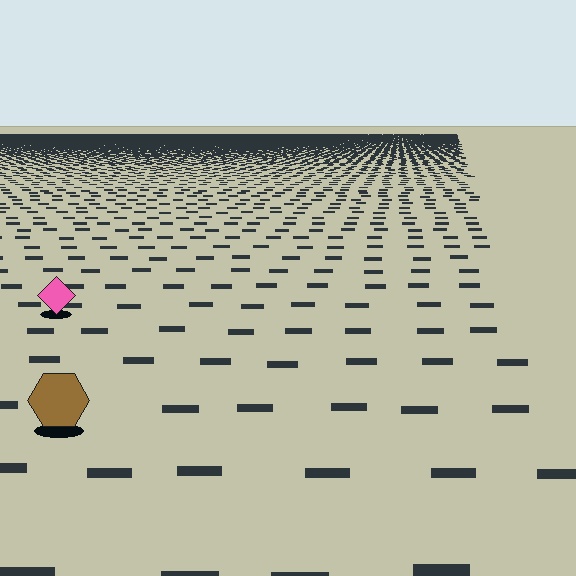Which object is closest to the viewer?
The brown hexagon is closest. The texture marks near it are larger and more spread out.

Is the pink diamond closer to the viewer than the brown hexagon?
No. The brown hexagon is closer — you can tell from the texture gradient: the ground texture is coarser near it.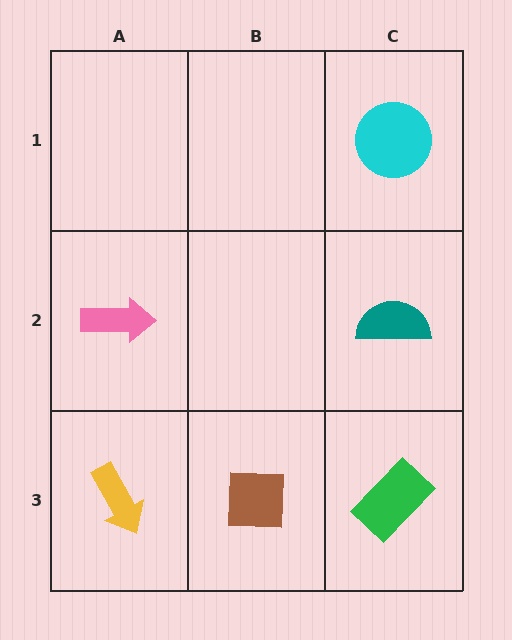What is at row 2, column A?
A pink arrow.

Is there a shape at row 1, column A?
No, that cell is empty.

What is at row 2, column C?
A teal semicircle.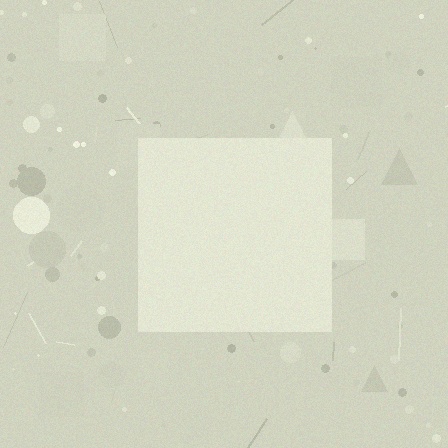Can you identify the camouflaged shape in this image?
The camouflaged shape is a square.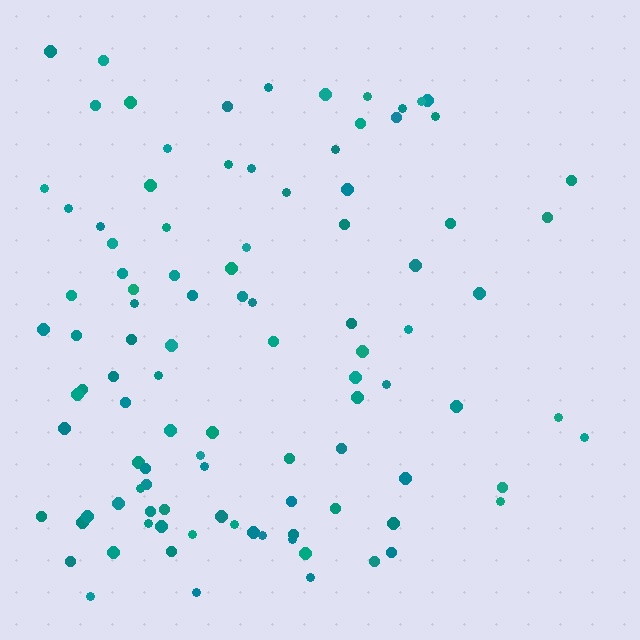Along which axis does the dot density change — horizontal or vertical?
Horizontal.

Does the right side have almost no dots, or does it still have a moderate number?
Still a moderate number, just noticeably fewer than the left.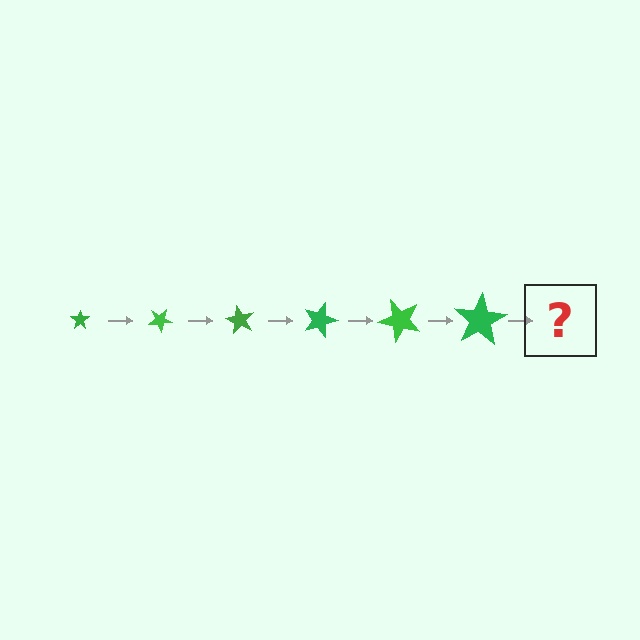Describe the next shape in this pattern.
It should be a star, larger than the previous one and rotated 180 degrees from the start.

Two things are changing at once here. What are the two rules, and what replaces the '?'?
The two rules are that the star grows larger each step and it rotates 30 degrees each step. The '?' should be a star, larger than the previous one and rotated 180 degrees from the start.